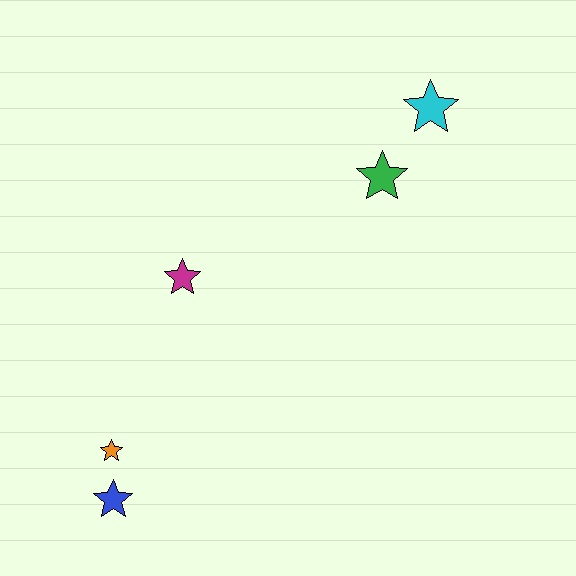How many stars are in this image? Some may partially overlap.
There are 5 stars.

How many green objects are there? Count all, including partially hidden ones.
There is 1 green object.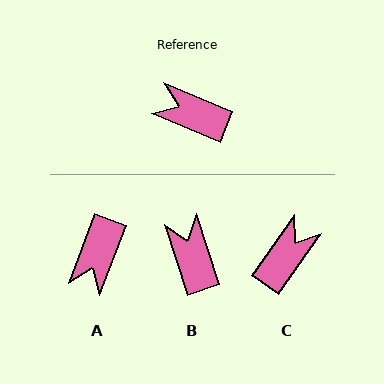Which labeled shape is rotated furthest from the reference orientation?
C, about 103 degrees away.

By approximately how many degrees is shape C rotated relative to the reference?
Approximately 103 degrees clockwise.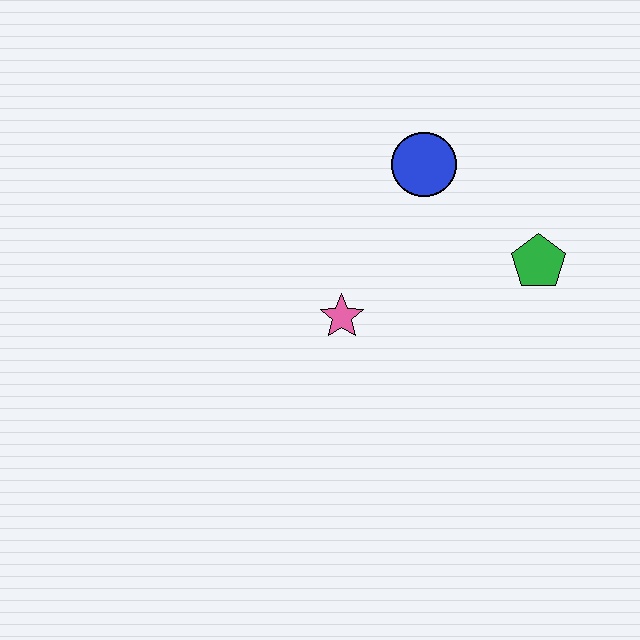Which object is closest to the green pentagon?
The blue circle is closest to the green pentagon.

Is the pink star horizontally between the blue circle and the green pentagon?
No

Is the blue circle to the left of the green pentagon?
Yes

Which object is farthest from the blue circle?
The pink star is farthest from the blue circle.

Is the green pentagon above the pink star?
Yes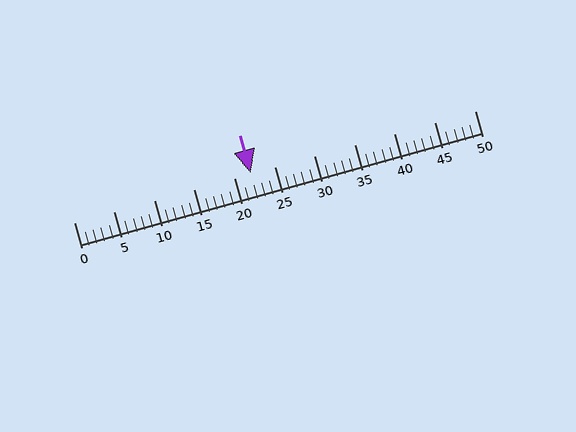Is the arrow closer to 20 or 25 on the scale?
The arrow is closer to 20.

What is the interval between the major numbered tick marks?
The major tick marks are spaced 5 units apart.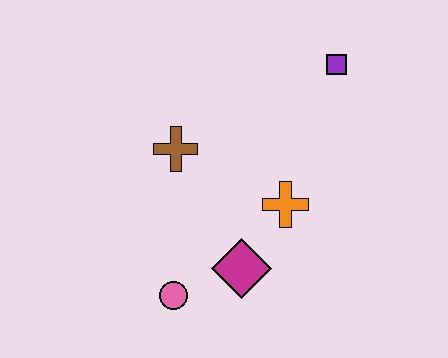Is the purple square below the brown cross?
No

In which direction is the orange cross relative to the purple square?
The orange cross is below the purple square.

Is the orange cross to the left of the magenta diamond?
No